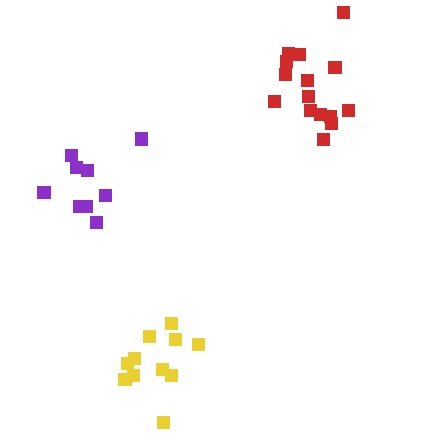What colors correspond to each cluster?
The clusters are colored: red, purple, yellow.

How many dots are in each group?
Group 1: 15 dots, Group 2: 9 dots, Group 3: 11 dots (35 total).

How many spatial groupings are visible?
There are 3 spatial groupings.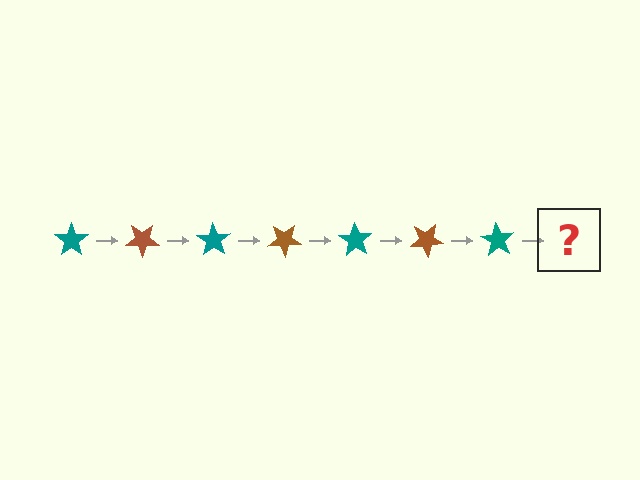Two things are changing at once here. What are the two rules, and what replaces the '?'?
The two rules are that it rotates 35 degrees each step and the color cycles through teal and brown. The '?' should be a brown star, rotated 245 degrees from the start.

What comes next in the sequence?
The next element should be a brown star, rotated 245 degrees from the start.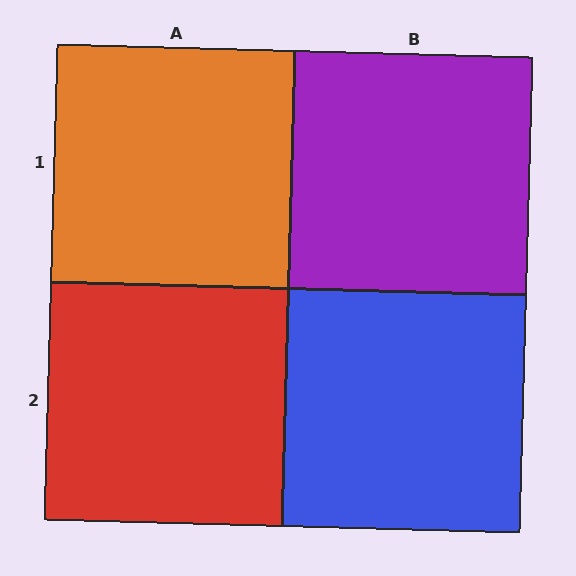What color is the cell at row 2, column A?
Red.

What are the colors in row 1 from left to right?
Orange, purple.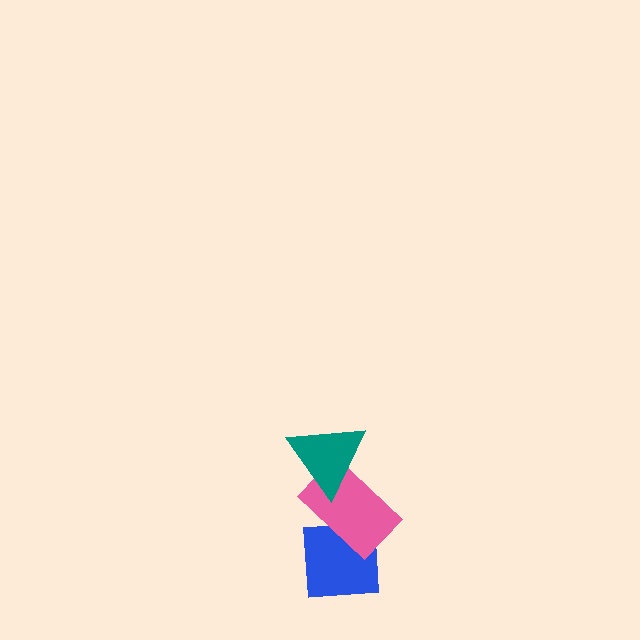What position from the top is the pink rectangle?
The pink rectangle is 2nd from the top.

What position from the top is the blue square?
The blue square is 3rd from the top.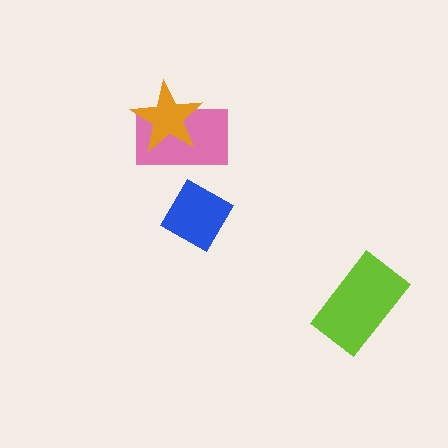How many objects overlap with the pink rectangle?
1 object overlaps with the pink rectangle.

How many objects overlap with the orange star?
1 object overlaps with the orange star.